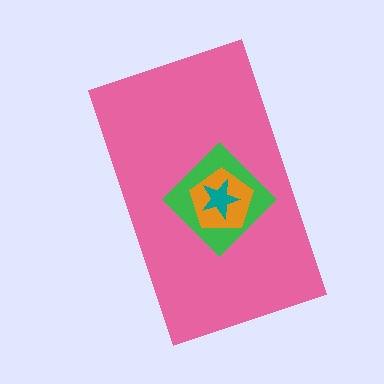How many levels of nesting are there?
4.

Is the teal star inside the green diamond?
Yes.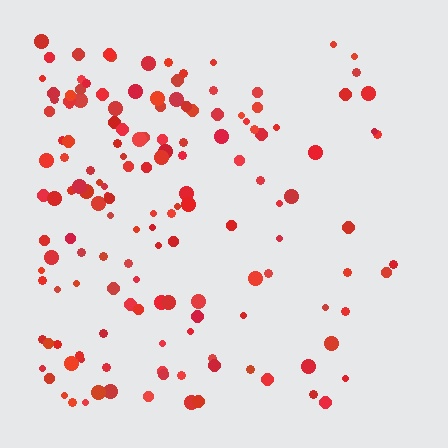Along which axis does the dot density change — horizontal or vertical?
Horizontal.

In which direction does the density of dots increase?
From right to left, with the left side densest.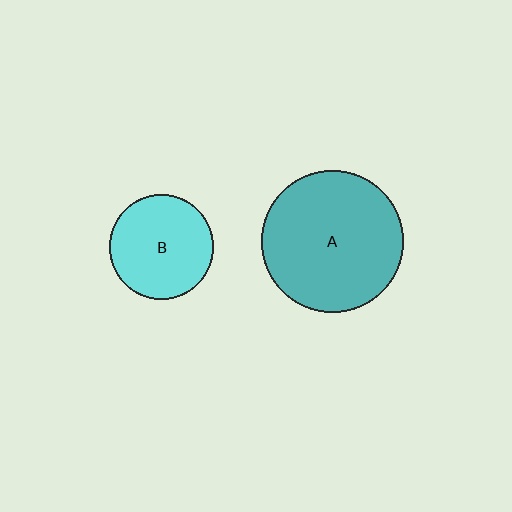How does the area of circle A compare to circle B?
Approximately 1.9 times.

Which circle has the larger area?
Circle A (teal).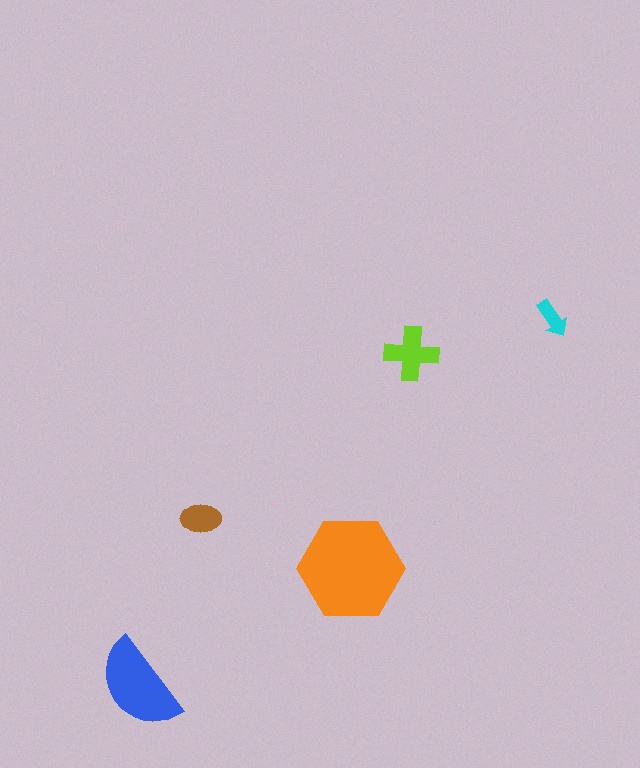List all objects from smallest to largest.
The cyan arrow, the brown ellipse, the lime cross, the blue semicircle, the orange hexagon.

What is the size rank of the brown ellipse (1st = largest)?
4th.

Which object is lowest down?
The blue semicircle is bottommost.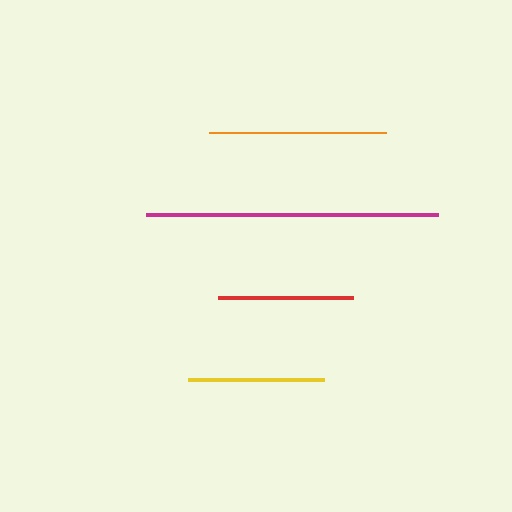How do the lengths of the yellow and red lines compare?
The yellow and red lines are approximately the same length.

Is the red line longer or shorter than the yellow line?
The yellow line is longer than the red line.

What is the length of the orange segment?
The orange segment is approximately 177 pixels long.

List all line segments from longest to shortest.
From longest to shortest: magenta, orange, yellow, red.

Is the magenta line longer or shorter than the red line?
The magenta line is longer than the red line.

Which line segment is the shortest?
The red line is the shortest at approximately 135 pixels.